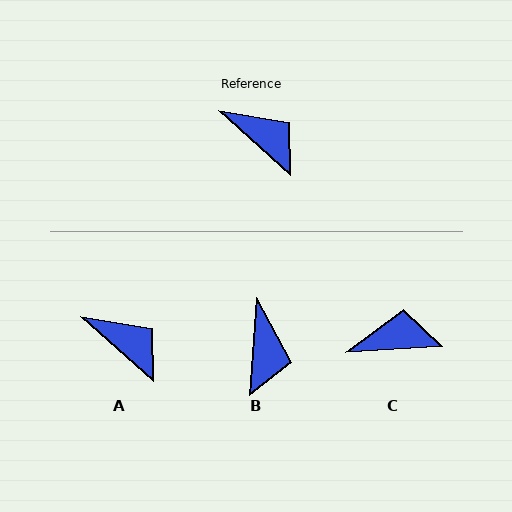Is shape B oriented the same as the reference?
No, it is off by about 52 degrees.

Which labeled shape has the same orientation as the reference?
A.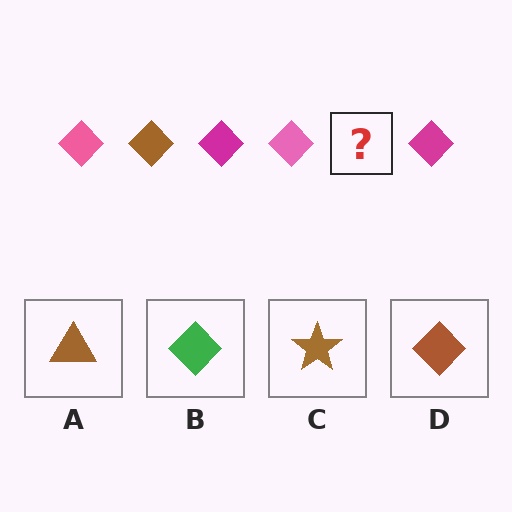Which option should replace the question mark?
Option D.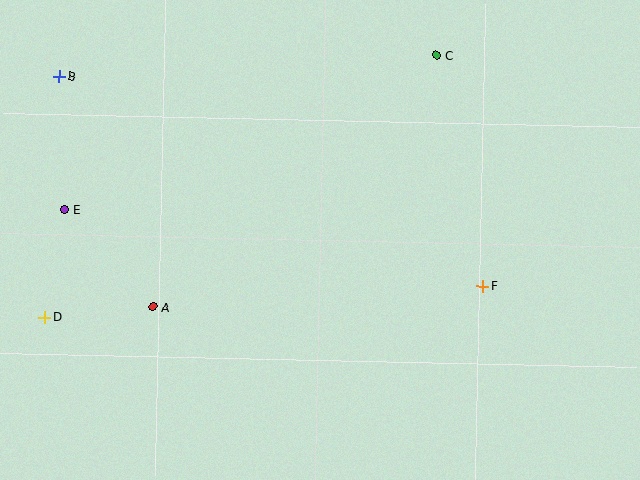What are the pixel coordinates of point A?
Point A is at (153, 307).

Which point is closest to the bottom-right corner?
Point F is closest to the bottom-right corner.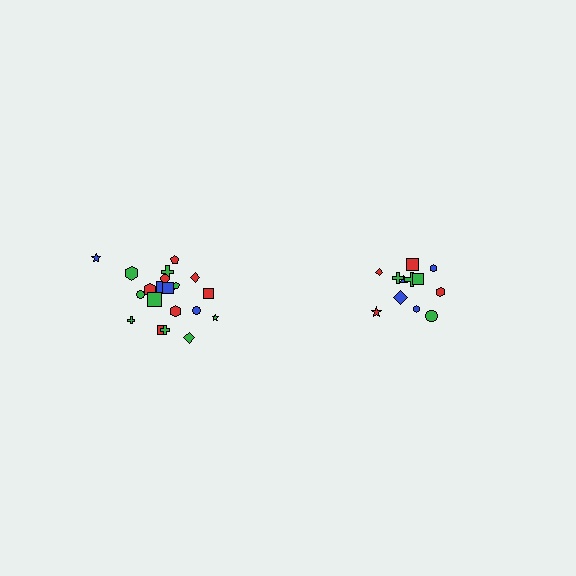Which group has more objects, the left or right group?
The left group.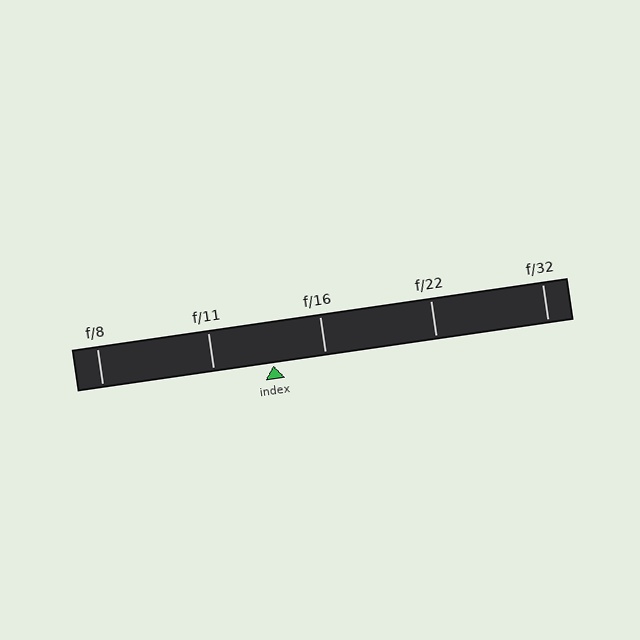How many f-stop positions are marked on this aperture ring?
There are 5 f-stop positions marked.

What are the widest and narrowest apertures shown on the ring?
The widest aperture shown is f/8 and the narrowest is f/32.